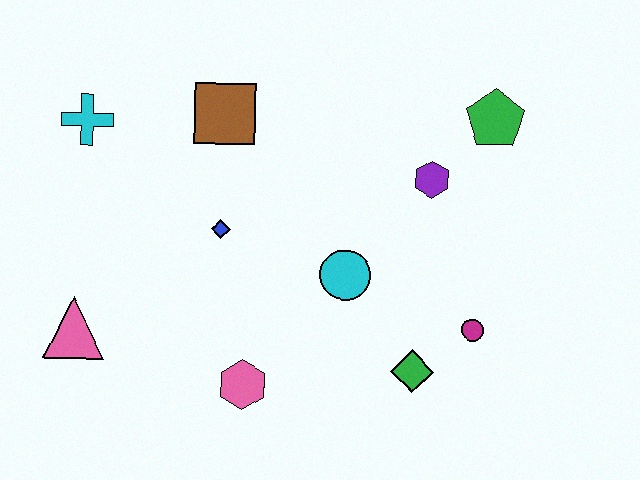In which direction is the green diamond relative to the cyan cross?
The green diamond is to the right of the cyan cross.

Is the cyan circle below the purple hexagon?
Yes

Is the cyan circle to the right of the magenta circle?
No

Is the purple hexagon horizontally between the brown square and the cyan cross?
No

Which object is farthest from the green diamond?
The cyan cross is farthest from the green diamond.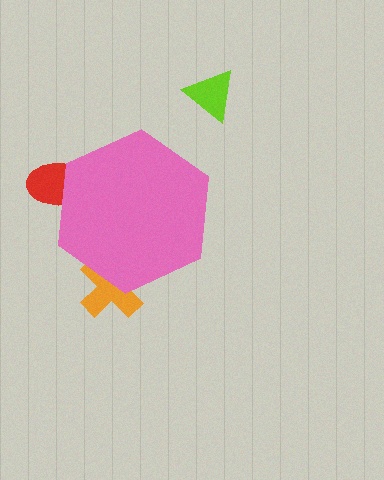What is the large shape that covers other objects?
A pink hexagon.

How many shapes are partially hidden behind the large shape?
2 shapes are partially hidden.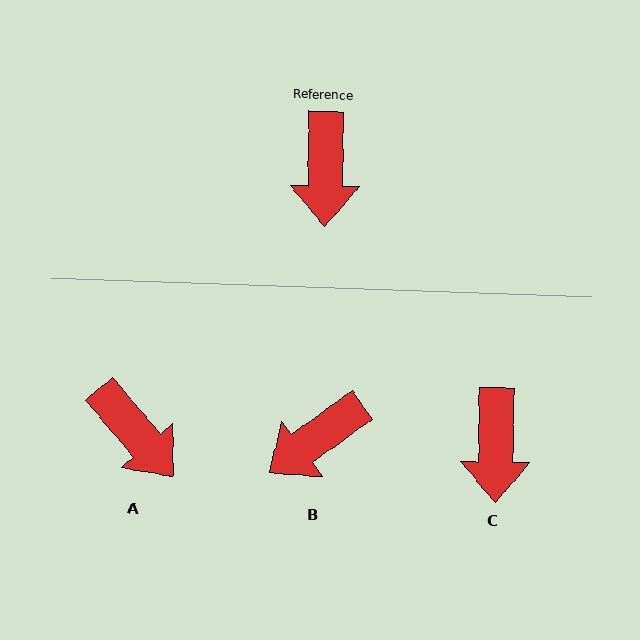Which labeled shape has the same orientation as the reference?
C.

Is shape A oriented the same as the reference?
No, it is off by about 41 degrees.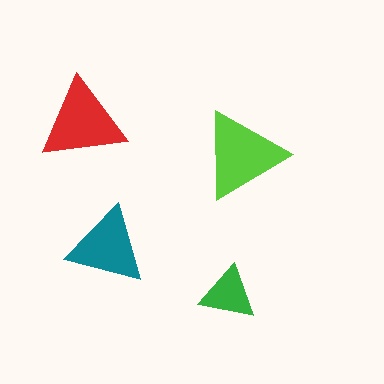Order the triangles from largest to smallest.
the lime one, the red one, the teal one, the green one.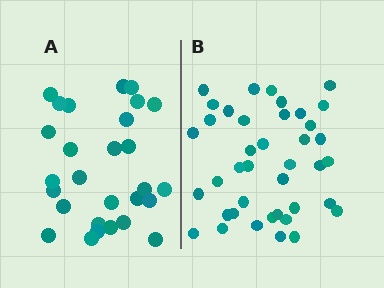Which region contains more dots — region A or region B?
Region B (the right region) has more dots.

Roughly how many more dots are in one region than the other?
Region B has roughly 12 or so more dots than region A.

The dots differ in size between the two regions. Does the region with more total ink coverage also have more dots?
No. Region A has more total ink coverage because its dots are larger, but region B actually contains more individual dots. Total area can be misleading — the number of items is what matters here.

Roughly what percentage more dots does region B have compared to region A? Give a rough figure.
About 45% more.